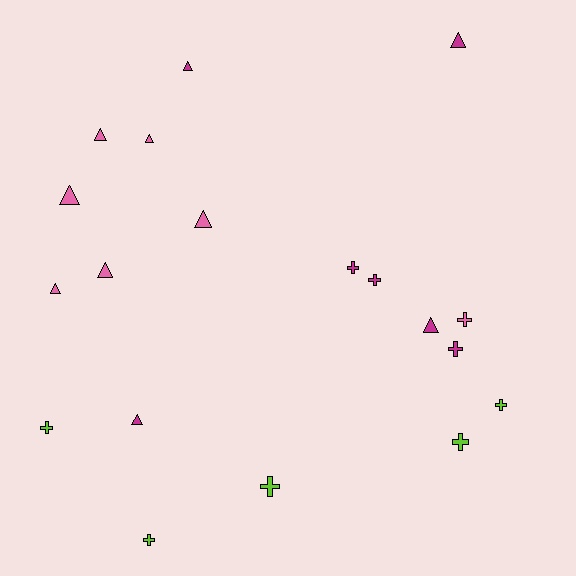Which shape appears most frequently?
Triangle, with 10 objects.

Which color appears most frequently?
Magenta, with 7 objects.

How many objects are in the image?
There are 19 objects.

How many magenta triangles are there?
There are 4 magenta triangles.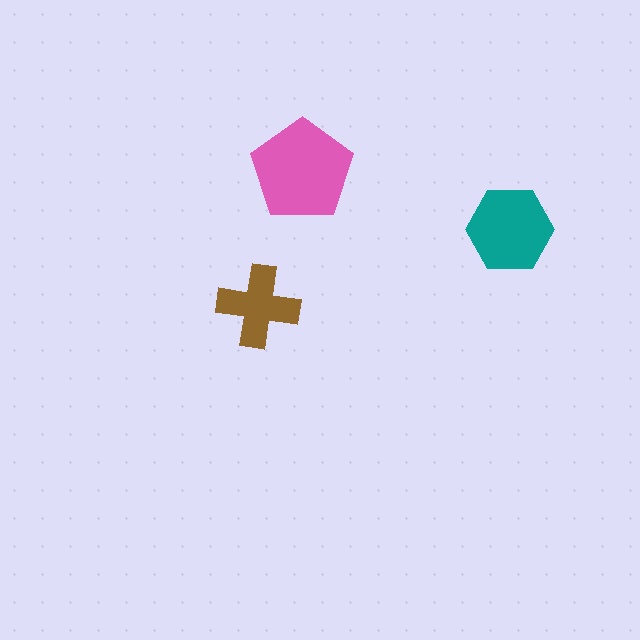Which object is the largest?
The pink pentagon.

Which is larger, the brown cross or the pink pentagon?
The pink pentagon.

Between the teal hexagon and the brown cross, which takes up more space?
The teal hexagon.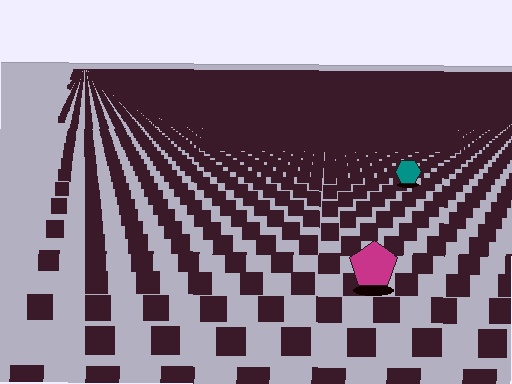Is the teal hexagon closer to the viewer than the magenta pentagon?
No. The magenta pentagon is closer — you can tell from the texture gradient: the ground texture is coarser near it.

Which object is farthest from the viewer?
The teal hexagon is farthest from the viewer. It appears smaller and the ground texture around it is denser.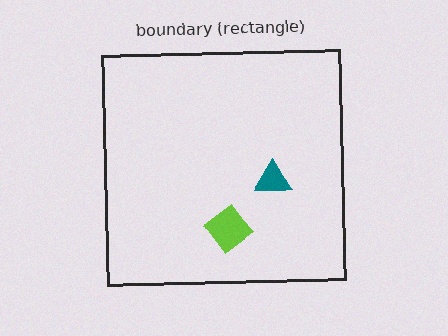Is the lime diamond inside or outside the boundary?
Inside.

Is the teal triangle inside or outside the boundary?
Inside.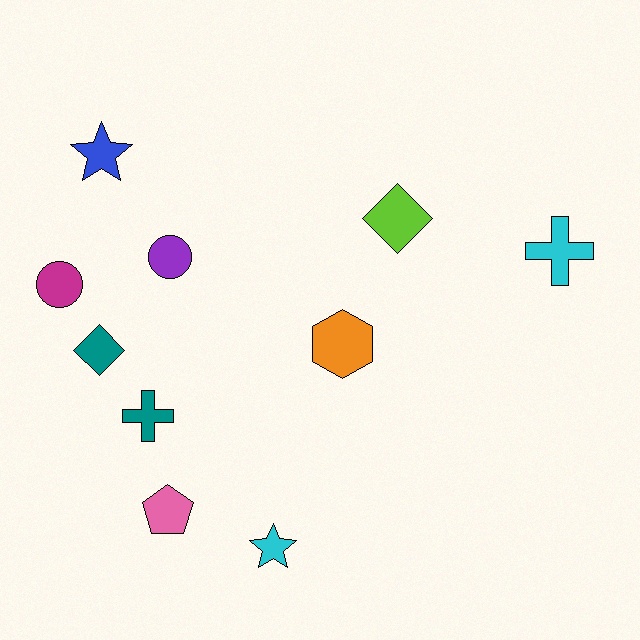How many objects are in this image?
There are 10 objects.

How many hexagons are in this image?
There is 1 hexagon.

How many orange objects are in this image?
There is 1 orange object.